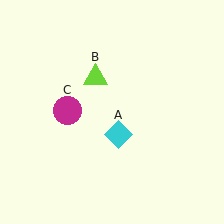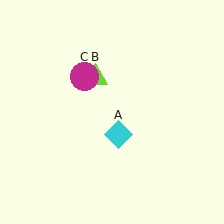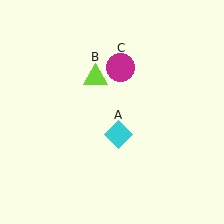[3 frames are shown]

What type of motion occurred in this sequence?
The magenta circle (object C) rotated clockwise around the center of the scene.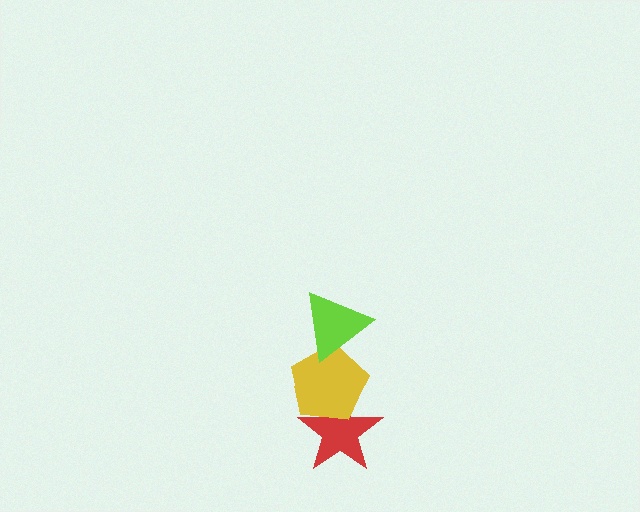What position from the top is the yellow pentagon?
The yellow pentagon is 2nd from the top.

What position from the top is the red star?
The red star is 3rd from the top.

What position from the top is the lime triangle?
The lime triangle is 1st from the top.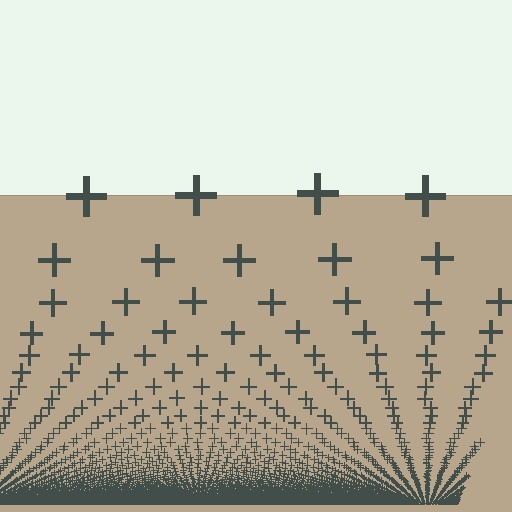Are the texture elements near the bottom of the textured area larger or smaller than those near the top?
Smaller. The gradient is inverted — elements near the bottom are smaller and denser.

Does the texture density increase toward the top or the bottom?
Density increases toward the bottom.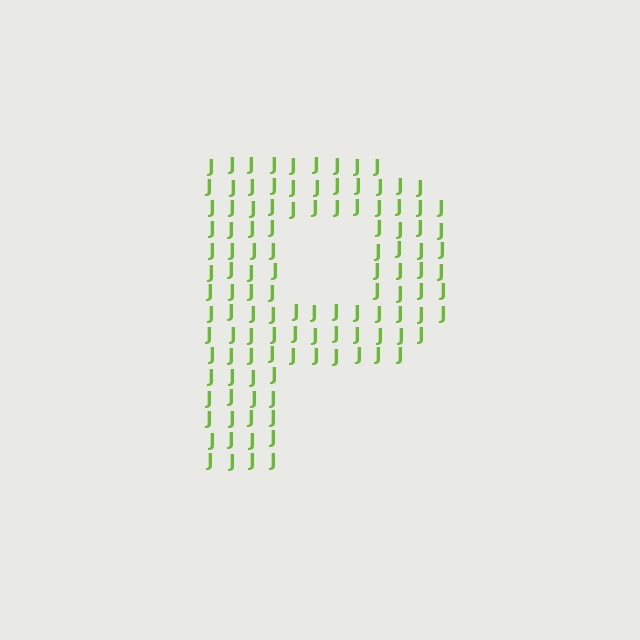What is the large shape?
The large shape is the letter P.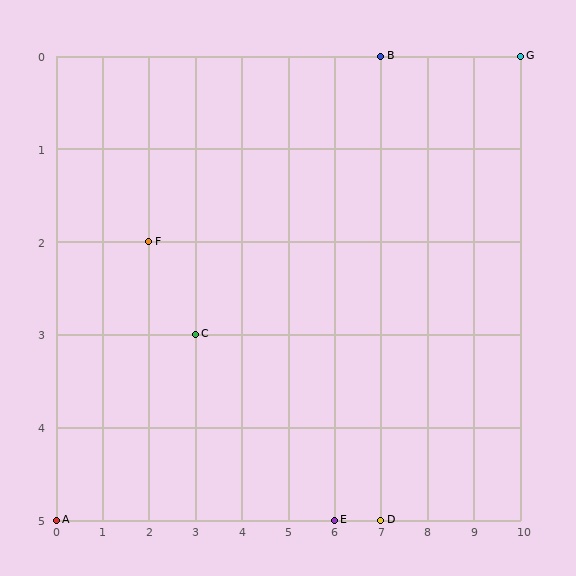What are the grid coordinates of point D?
Point D is at grid coordinates (7, 5).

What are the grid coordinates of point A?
Point A is at grid coordinates (0, 5).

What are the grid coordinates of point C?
Point C is at grid coordinates (3, 3).